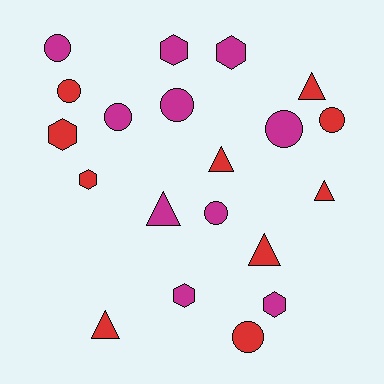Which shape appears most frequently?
Circle, with 8 objects.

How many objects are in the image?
There are 20 objects.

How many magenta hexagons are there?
There are 4 magenta hexagons.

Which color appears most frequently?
Red, with 10 objects.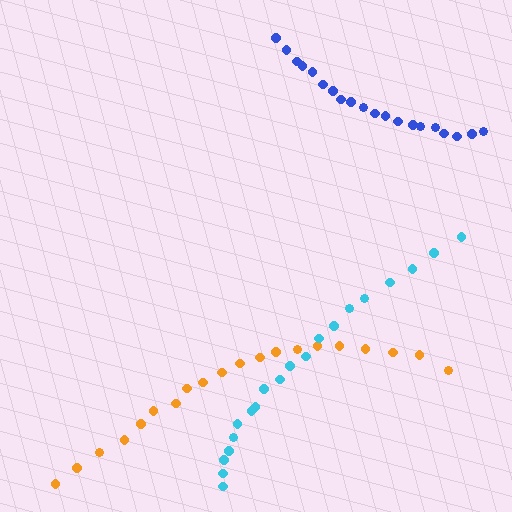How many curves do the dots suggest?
There are 3 distinct paths.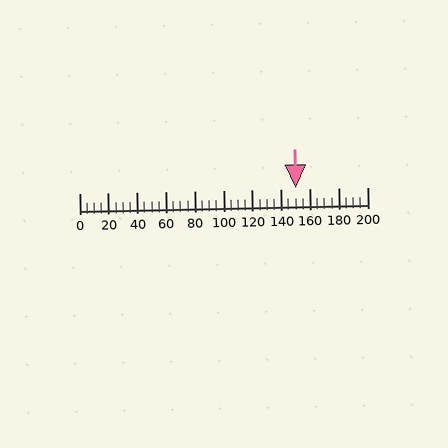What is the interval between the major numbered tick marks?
The major tick marks are spaced 20 units apart.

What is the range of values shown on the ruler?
The ruler shows values from 0 to 200.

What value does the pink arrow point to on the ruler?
The pink arrow points to approximately 150.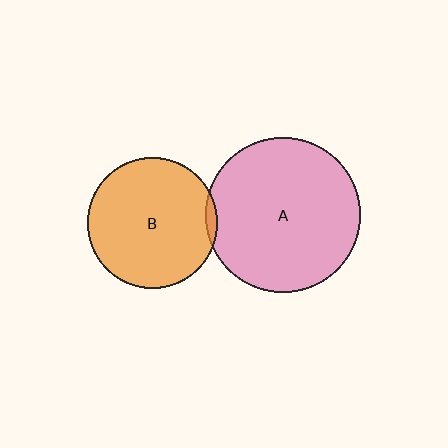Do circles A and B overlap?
Yes.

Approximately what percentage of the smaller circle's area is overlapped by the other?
Approximately 5%.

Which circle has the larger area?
Circle A (pink).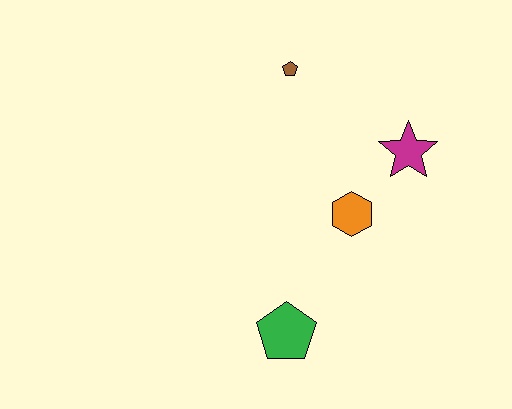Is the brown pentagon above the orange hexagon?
Yes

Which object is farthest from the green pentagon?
The brown pentagon is farthest from the green pentagon.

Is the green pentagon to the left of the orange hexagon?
Yes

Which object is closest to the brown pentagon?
The magenta star is closest to the brown pentagon.